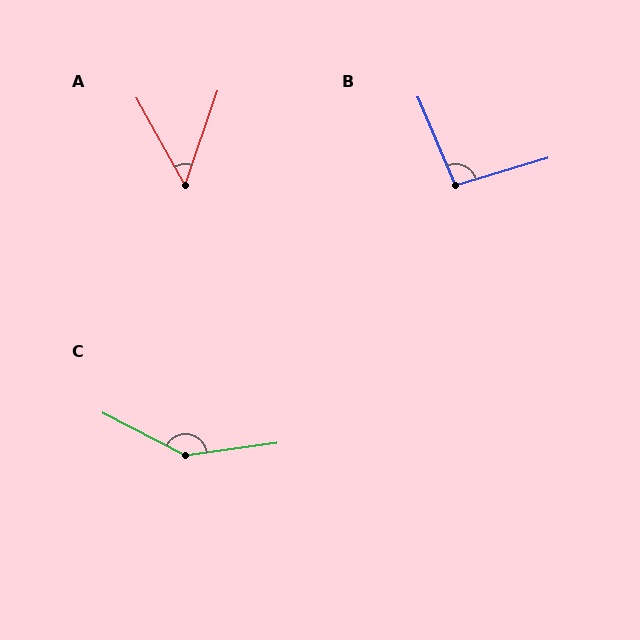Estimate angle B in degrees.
Approximately 97 degrees.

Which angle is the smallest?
A, at approximately 48 degrees.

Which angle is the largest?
C, at approximately 145 degrees.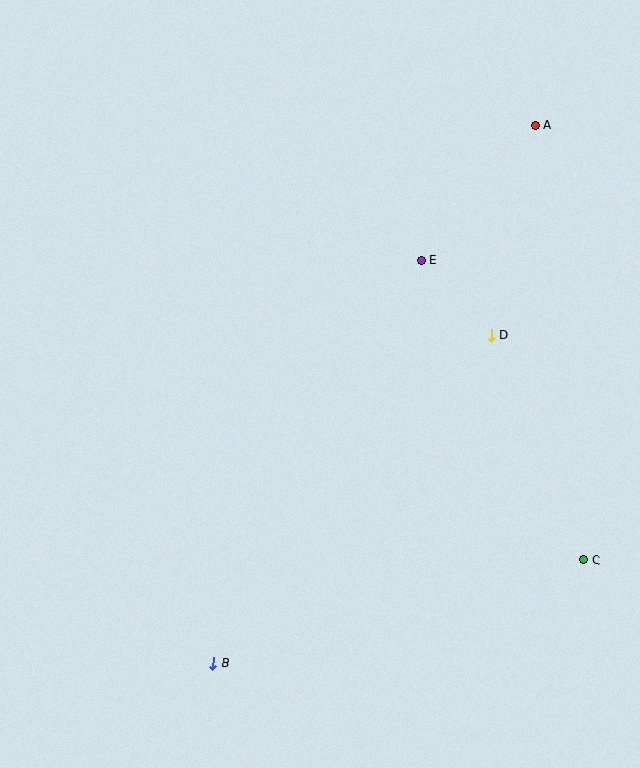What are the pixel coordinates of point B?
Point B is at (213, 663).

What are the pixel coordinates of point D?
Point D is at (492, 335).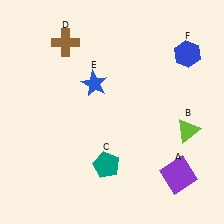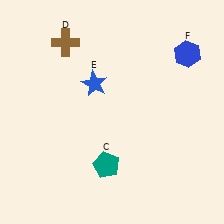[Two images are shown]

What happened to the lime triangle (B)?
The lime triangle (B) was removed in Image 2. It was in the bottom-right area of Image 1.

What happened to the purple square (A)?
The purple square (A) was removed in Image 2. It was in the bottom-right area of Image 1.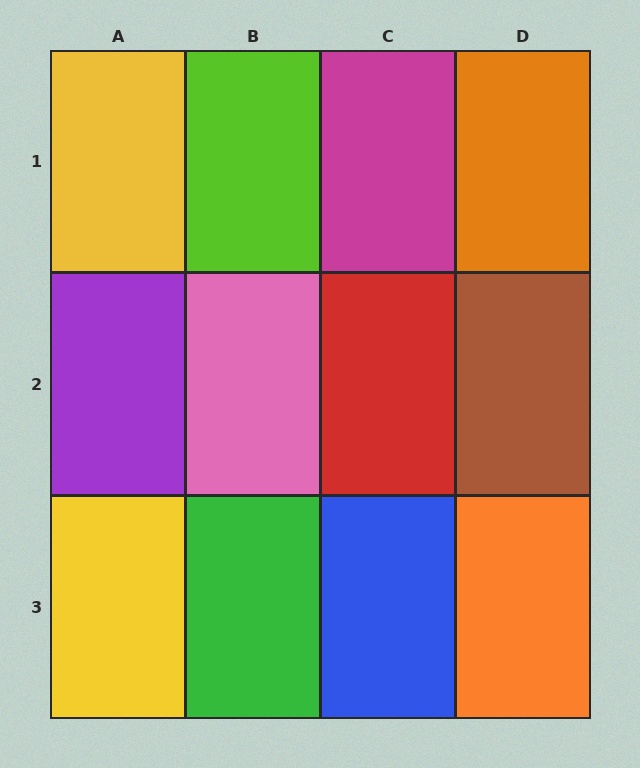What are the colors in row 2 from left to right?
Purple, pink, red, brown.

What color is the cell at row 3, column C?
Blue.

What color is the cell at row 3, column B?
Green.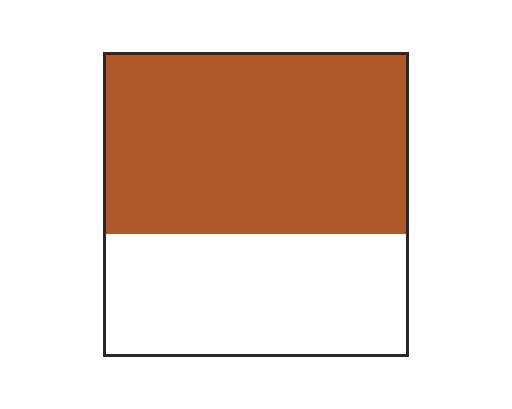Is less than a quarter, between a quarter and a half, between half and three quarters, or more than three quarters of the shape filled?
Between half and three quarters.